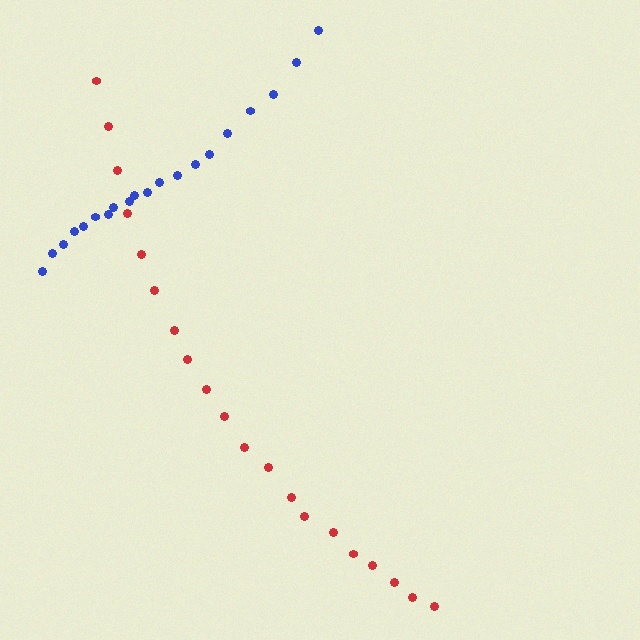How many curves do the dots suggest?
There are 2 distinct paths.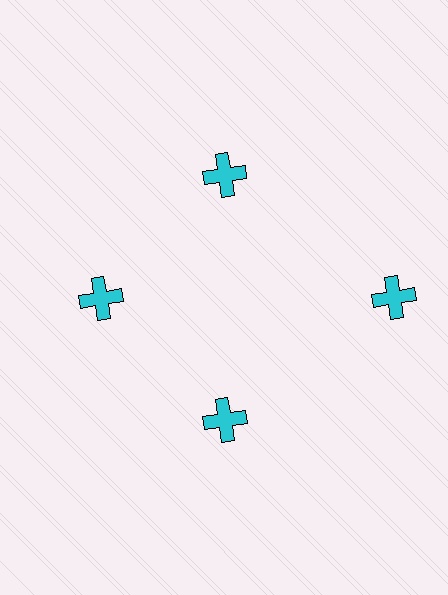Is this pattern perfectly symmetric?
No. The 4 cyan crosses are arranged in a ring, but one element near the 3 o'clock position is pushed outward from the center, breaking the 4-fold rotational symmetry.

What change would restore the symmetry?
The symmetry would be restored by moving it inward, back onto the ring so that all 4 crosses sit at equal angles and equal distance from the center.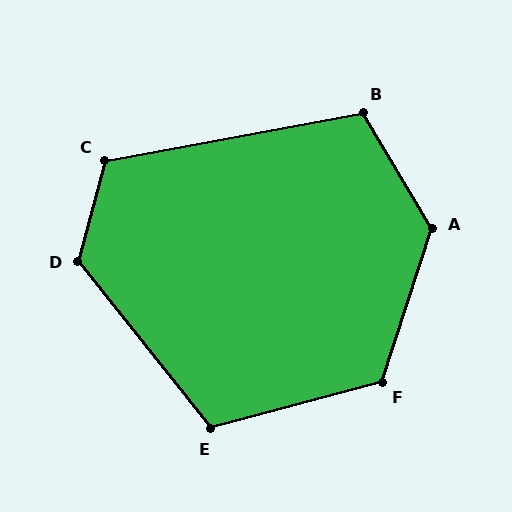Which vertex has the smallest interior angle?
B, at approximately 111 degrees.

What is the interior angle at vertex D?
Approximately 126 degrees (obtuse).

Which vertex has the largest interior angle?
A, at approximately 131 degrees.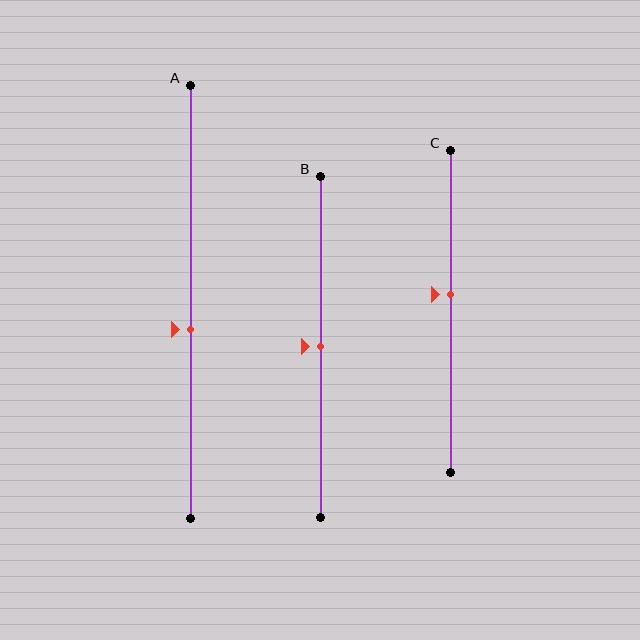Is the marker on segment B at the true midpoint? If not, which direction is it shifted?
Yes, the marker on segment B is at the true midpoint.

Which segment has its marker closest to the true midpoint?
Segment B has its marker closest to the true midpoint.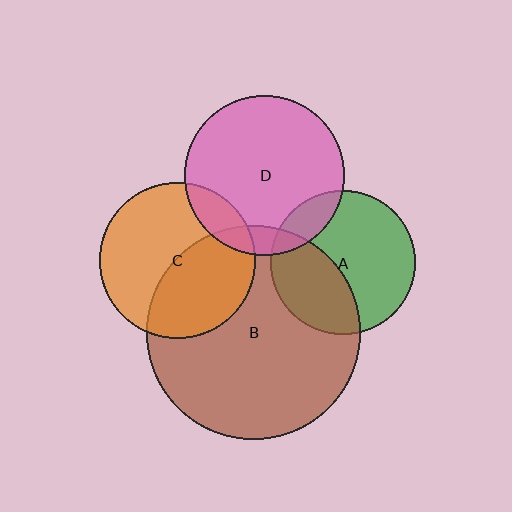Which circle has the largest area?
Circle B (brown).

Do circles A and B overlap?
Yes.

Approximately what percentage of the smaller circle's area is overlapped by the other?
Approximately 40%.